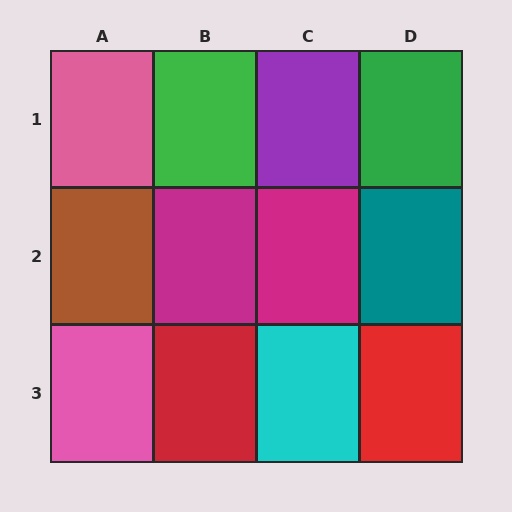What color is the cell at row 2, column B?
Magenta.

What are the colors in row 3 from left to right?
Pink, red, cyan, red.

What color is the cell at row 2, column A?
Brown.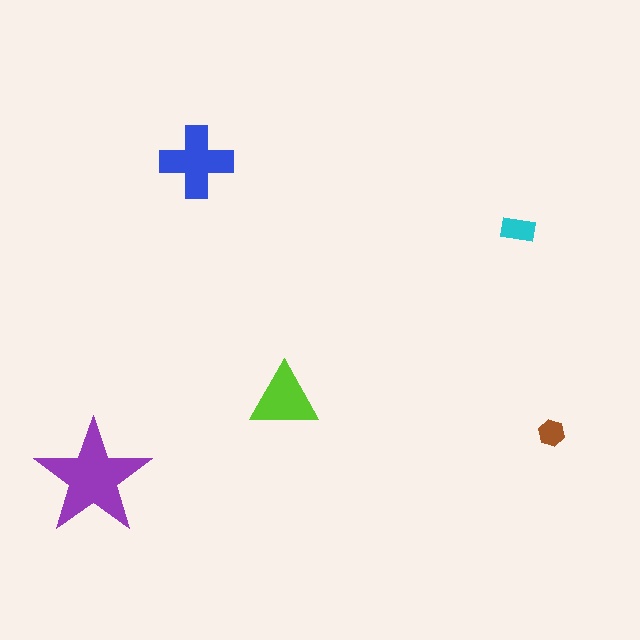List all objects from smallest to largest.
The brown hexagon, the cyan rectangle, the lime triangle, the blue cross, the purple star.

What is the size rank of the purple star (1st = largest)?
1st.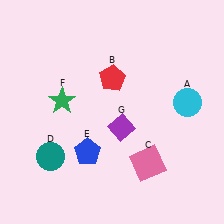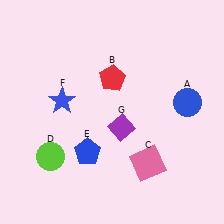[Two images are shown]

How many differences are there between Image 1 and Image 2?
There are 3 differences between the two images.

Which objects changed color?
A changed from cyan to blue. D changed from teal to lime. F changed from green to blue.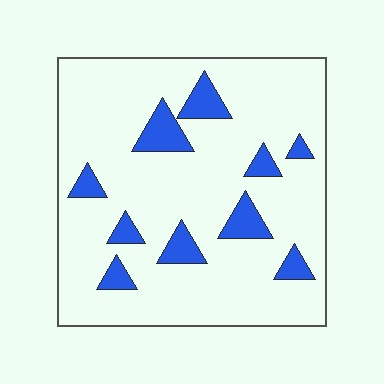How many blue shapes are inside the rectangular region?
10.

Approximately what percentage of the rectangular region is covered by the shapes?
Approximately 15%.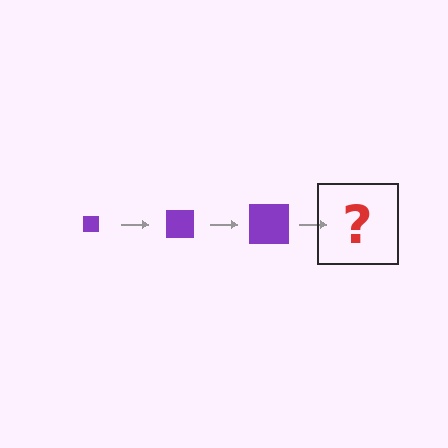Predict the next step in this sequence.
The next step is a purple square, larger than the previous one.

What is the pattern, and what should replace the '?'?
The pattern is that the square gets progressively larger each step. The '?' should be a purple square, larger than the previous one.